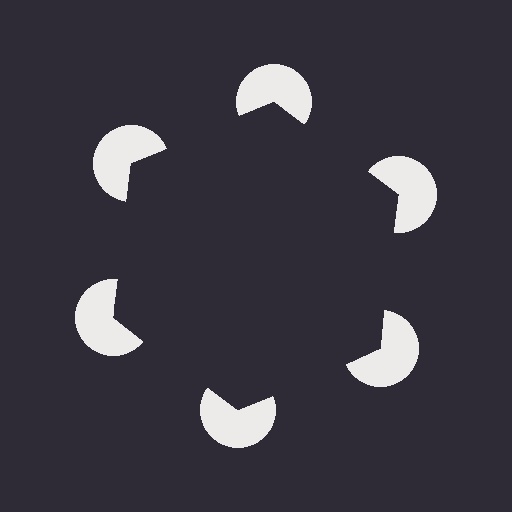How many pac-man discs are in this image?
There are 6 — one at each vertex of the illusory hexagon.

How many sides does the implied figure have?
6 sides.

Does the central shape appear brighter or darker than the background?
It typically appears slightly darker than the background, even though no actual brightness change is drawn.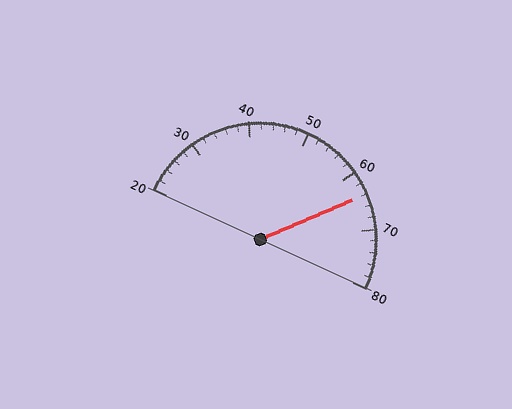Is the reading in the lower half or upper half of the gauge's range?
The reading is in the upper half of the range (20 to 80).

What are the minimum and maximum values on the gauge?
The gauge ranges from 20 to 80.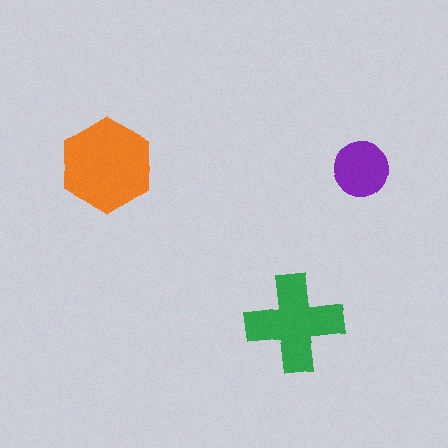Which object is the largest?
The orange hexagon.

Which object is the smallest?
The purple circle.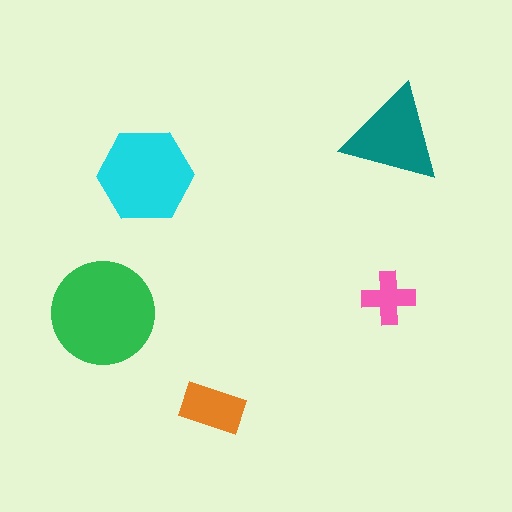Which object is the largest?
The green circle.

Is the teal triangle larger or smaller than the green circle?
Smaller.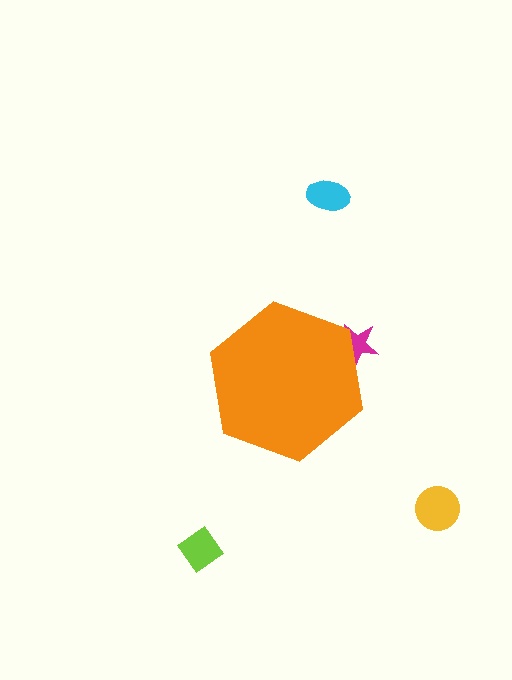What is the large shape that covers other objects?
An orange hexagon.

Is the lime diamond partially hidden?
No, the lime diamond is fully visible.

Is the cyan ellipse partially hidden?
No, the cyan ellipse is fully visible.